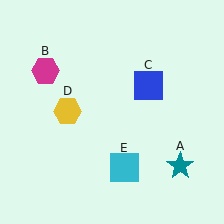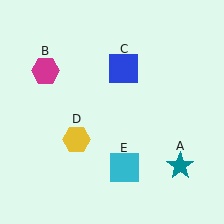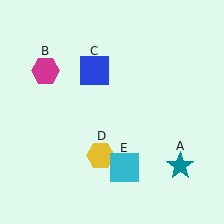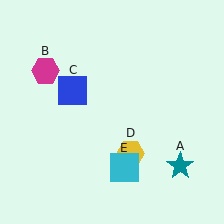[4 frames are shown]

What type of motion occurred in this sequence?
The blue square (object C), yellow hexagon (object D) rotated counterclockwise around the center of the scene.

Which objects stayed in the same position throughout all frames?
Teal star (object A) and magenta hexagon (object B) and cyan square (object E) remained stationary.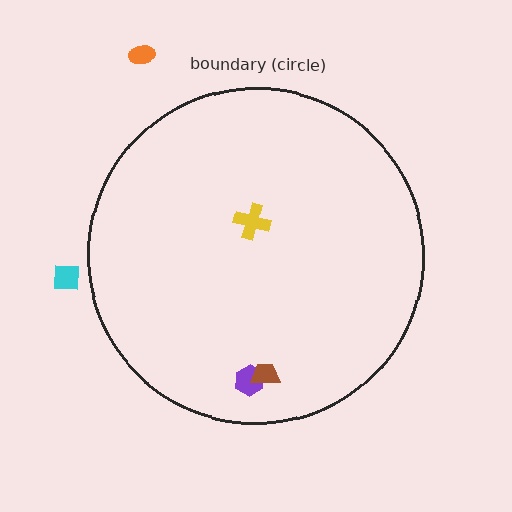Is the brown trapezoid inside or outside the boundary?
Inside.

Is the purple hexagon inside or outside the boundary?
Inside.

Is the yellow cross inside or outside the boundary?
Inside.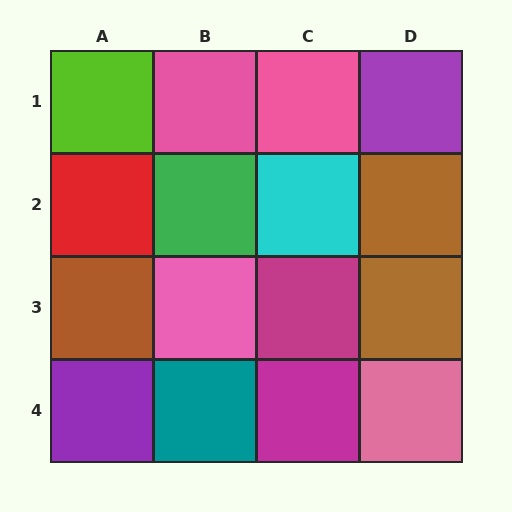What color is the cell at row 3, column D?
Brown.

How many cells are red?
1 cell is red.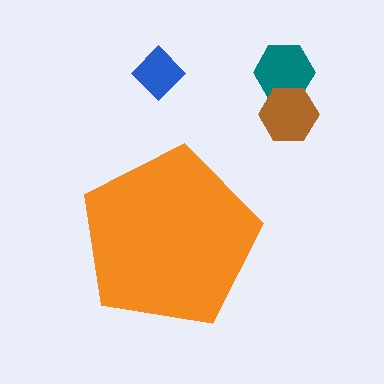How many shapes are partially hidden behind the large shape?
0 shapes are partially hidden.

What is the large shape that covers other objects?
An orange pentagon.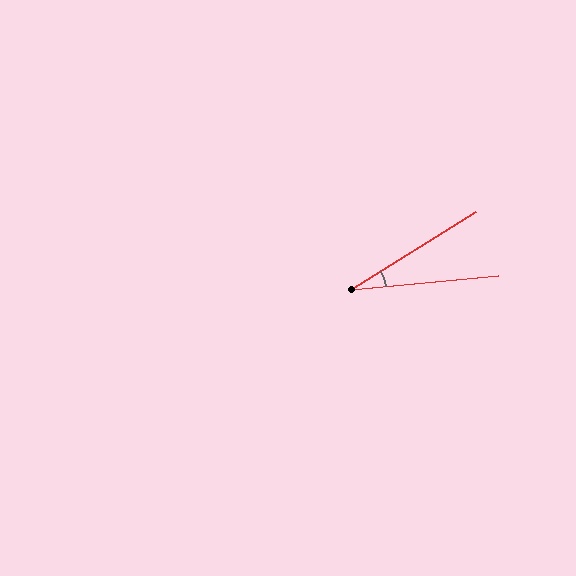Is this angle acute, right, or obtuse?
It is acute.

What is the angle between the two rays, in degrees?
Approximately 27 degrees.